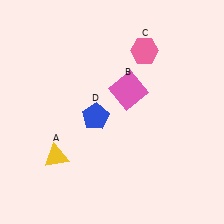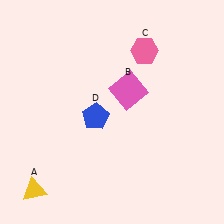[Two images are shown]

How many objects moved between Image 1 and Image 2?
1 object moved between the two images.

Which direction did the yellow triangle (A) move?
The yellow triangle (A) moved down.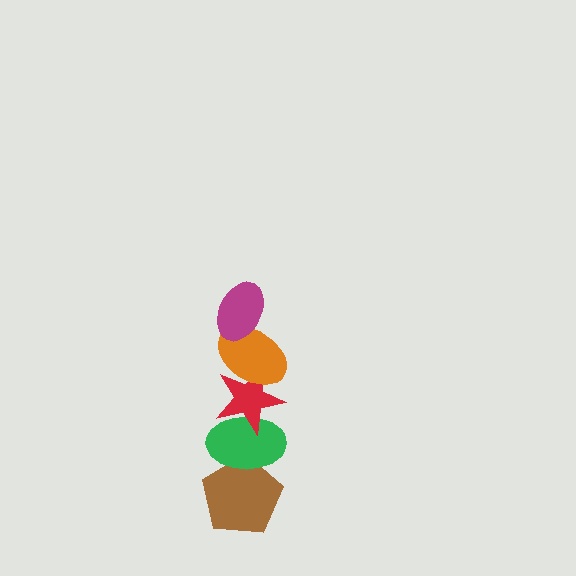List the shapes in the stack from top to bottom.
From top to bottom: the magenta ellipse, the orange ellipse, the red star, the green ellipse, the brown pentagon.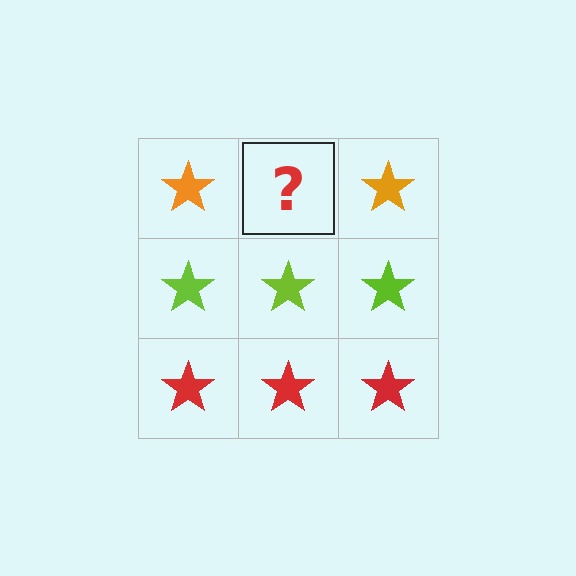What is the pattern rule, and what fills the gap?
The rule is that each row has a consistent color. The gap should be filled with an orange star.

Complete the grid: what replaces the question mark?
The question mark should be replaced with an orange star.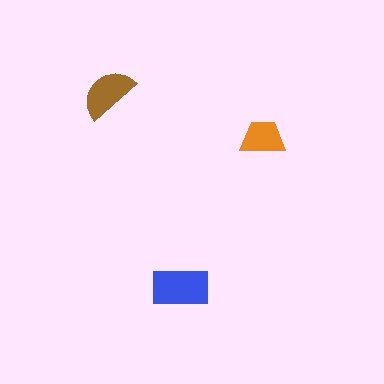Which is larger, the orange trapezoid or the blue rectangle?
The blue rectangle.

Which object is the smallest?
The orange trapezoid.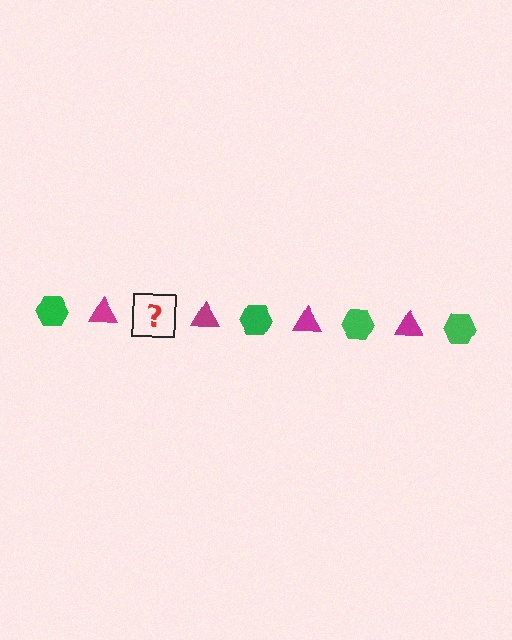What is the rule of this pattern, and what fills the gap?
The rule is that the pattern alternates between green hexagon and magenta triangle. The gap should be filled with a green hexagon.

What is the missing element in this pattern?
The missing element is a green hexagon.